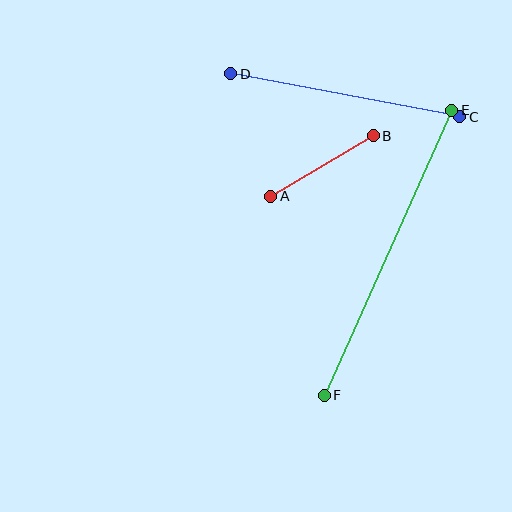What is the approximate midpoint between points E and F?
The midpoint is at approximately (388, 253) pixels.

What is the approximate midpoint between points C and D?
The midpoint is at approximately (345, 95) pixels.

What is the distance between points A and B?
The distance is approximately 119 pixels.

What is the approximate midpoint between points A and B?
The midpoint is at approximately (322, 166) pixels.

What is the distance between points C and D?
The distance is approximately 233 pixels.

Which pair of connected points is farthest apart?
Points E and F are farthest apart.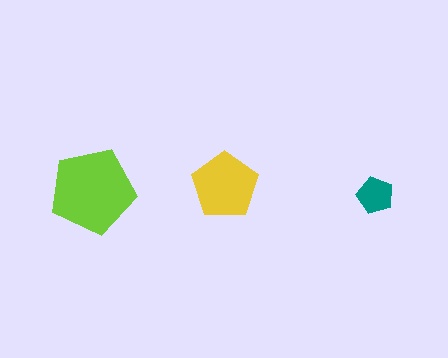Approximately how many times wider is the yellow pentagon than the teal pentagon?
About 2 times wider.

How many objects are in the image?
There are 3 objects in the image.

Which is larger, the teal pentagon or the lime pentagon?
The lime one.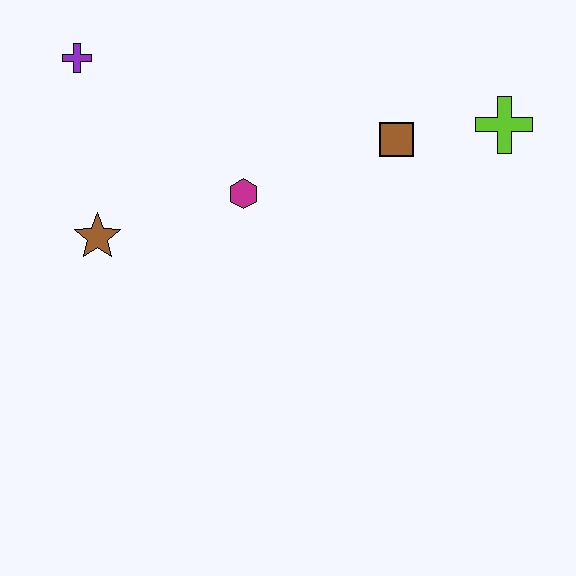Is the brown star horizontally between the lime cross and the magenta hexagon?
No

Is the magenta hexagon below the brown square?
Yes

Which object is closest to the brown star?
The magenta hexagon is closest to the brown star.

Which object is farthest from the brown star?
The lime cross is farthest from the brown star.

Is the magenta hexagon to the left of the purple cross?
No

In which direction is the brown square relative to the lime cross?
The brown square is to the left of the lime cross.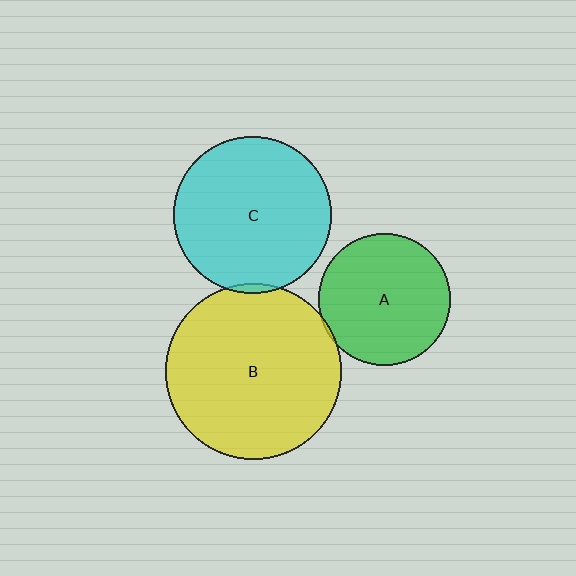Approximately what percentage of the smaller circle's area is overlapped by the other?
Approximately 5%.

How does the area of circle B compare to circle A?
Approximately 1.8 times.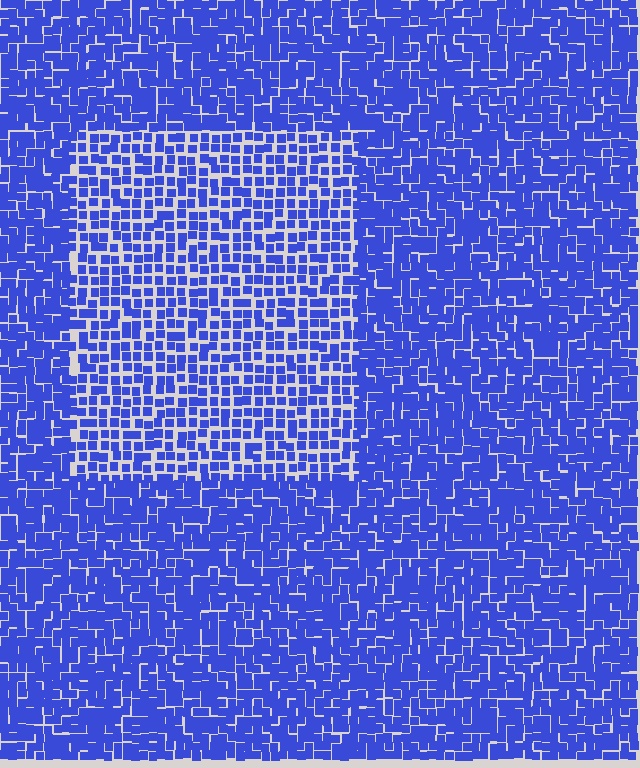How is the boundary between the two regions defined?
The boundary is defined by a change in element density (approximately 1.6x ratio). All elements are the same color, size, and shape.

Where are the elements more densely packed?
The elements are more densely packed outside the rectangle boundary.